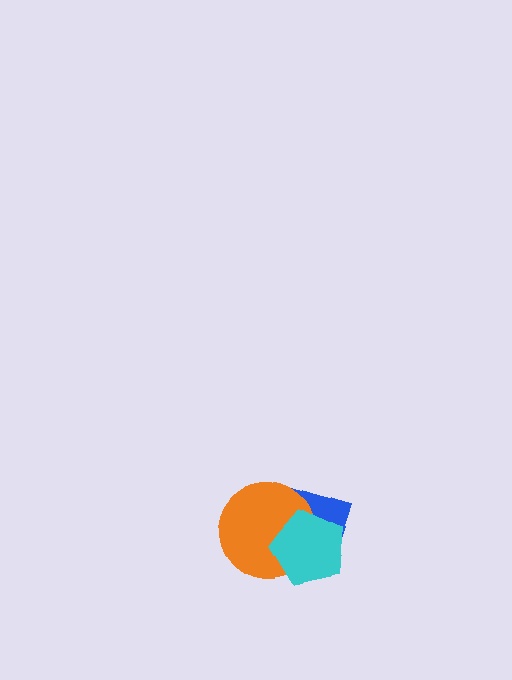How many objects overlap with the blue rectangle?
2 objects overlap with the blue rectangle.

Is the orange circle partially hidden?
Yes, it is partially covered by another shape.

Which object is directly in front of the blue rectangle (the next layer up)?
The orange circle is directly in front of the blue rectangle.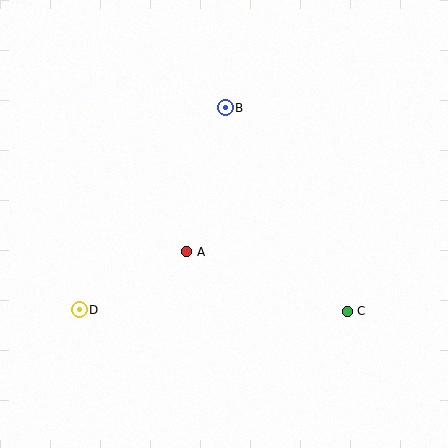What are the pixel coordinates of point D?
Point D is at (79, 310).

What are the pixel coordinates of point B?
Point B is at (225, 108).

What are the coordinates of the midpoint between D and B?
The midpoint between D and B is at (152, 209).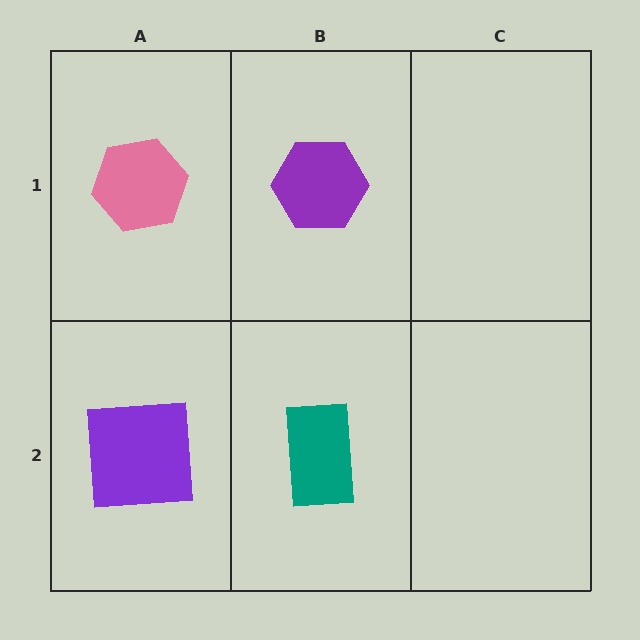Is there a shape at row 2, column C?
No, that cell is empty.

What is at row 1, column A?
A pink hexagon.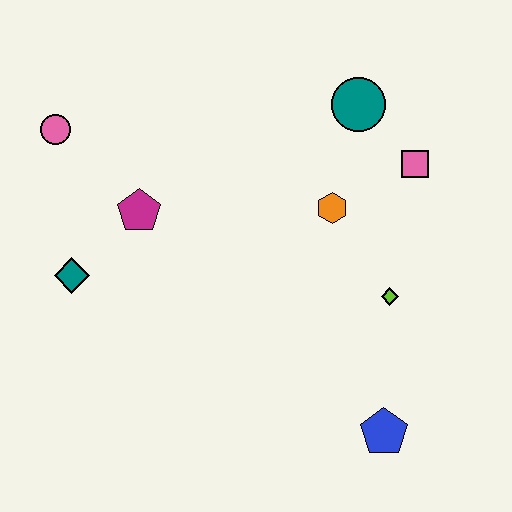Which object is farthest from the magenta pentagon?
The blue pentagon is farthest from the magenta pentagon.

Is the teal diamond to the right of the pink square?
No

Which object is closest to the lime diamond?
The orange hexagon is closest to the lime diamond.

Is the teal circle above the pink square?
Yes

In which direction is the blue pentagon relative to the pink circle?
The blue pentagon is to the right of the pink circle.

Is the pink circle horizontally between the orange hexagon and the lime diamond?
No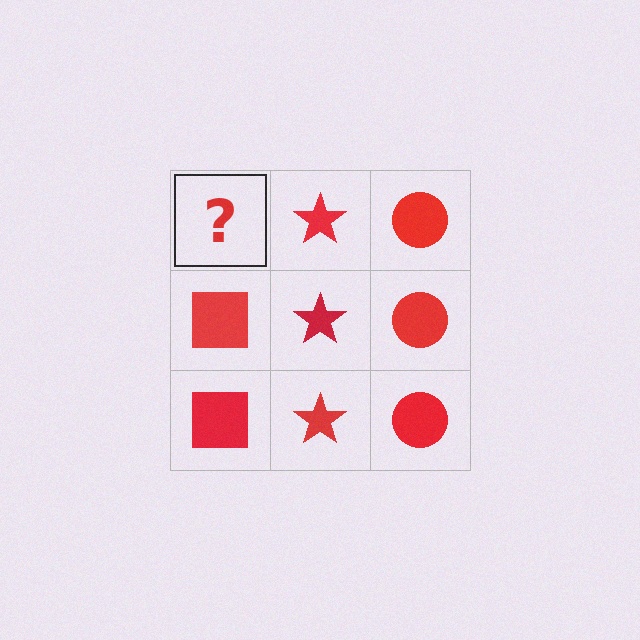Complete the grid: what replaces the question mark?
The question mark should be replaced with a red square.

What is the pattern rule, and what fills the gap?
The rule is that each column has a consistent shape. The gap should be filled with a red square.